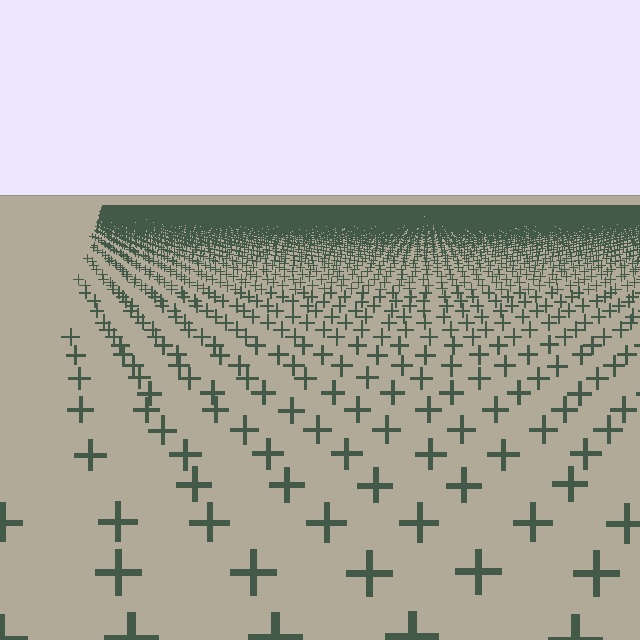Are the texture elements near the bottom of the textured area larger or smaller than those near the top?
Larger. Near the bottom, elements are closer to the viewer and appear at a bigger on-screen size.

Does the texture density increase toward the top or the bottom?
Density increases toward the top.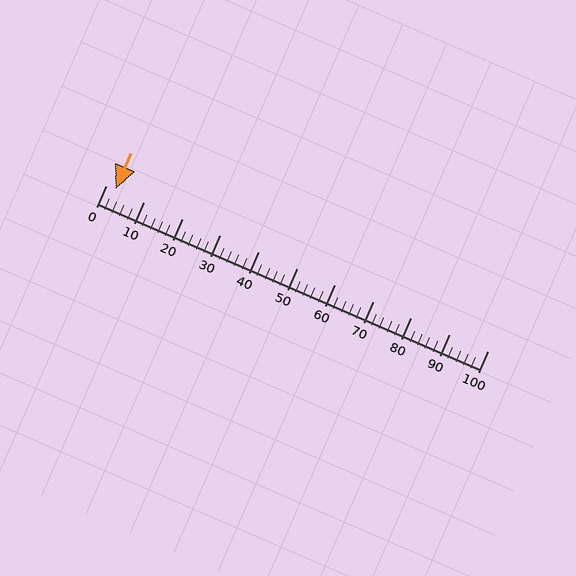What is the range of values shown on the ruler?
The ruler shows values from 0 to 100.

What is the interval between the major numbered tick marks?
The major tick marks are spaced 10 units apart.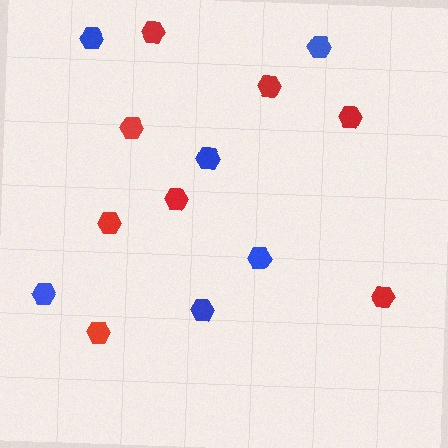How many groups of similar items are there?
There are 2 groups: one group of blue hexagons (6) and one group of red hexagons (8).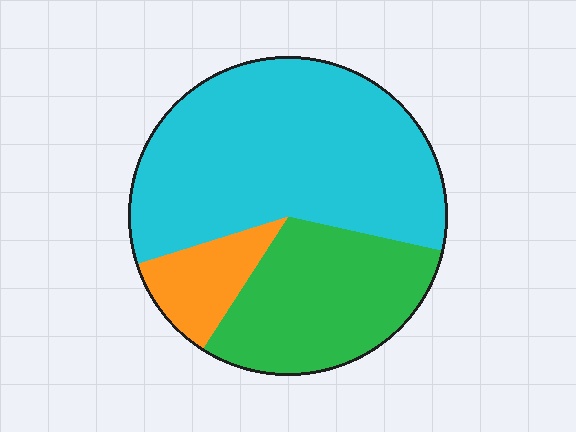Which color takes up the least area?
Orange, at roughly 10%.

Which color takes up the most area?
Cyan, at roughly 60%.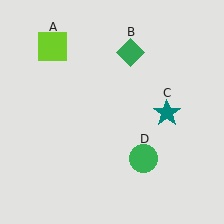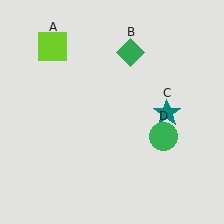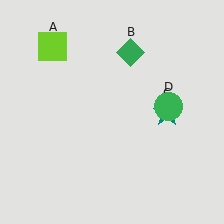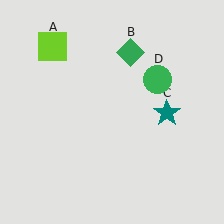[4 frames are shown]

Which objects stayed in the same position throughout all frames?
Lime square (object A) and green diamond (object B) and teal star (object C) remained stationary.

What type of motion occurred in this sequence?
The green circle (object D) rotated counterclockwise around the center of the scene.